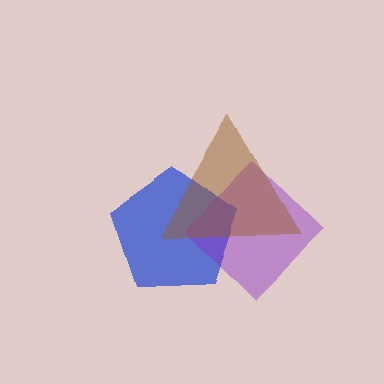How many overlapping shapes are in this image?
There are 3 overlapping shapes in the image.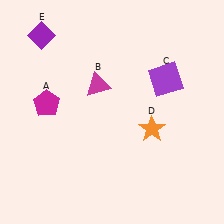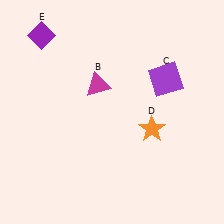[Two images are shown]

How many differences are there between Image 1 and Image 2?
There is 1 difference between the two images.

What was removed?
The magenta pentagon (A) was removed in Image 2.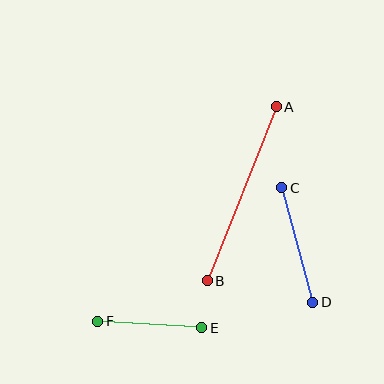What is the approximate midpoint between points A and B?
The midpoint is at approximately (242, 194) pixels.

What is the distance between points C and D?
The distance is approximately 118 pixels.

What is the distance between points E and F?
The distance is approximately 105 pixels.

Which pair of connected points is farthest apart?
Points A and B are farthest apart.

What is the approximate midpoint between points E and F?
The midpoint is at approximately (150, 325) pixels.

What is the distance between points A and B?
The distance is approximately 187 pixels.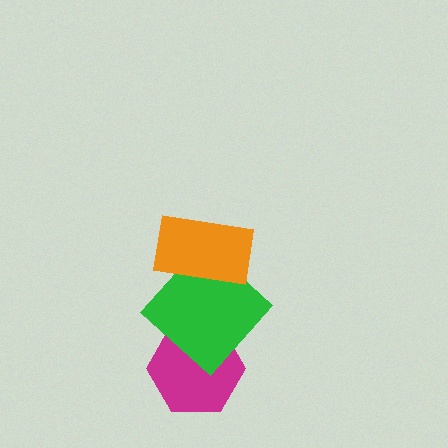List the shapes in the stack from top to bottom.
From top to bottom: the orange rectangle, the green diamond, the magenta hexagon.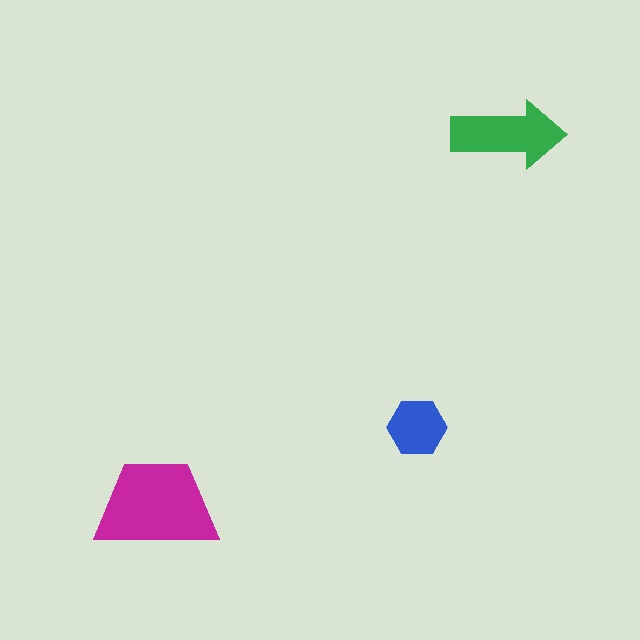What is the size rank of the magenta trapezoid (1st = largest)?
1st.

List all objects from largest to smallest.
The magenta trapezoid, the green arrow, the blue hexagon.